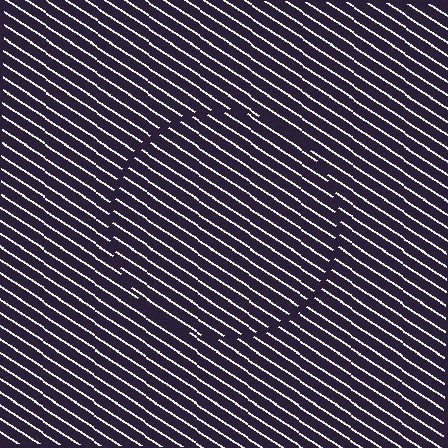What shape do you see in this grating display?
An illusory circle. The interior of the shape contains the same grating, shifted by half a period — the contour is defined by the phase discontinuity where line-ends from the inner and outer gratings abut.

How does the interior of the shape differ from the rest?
The interior of the shape contains the same grating, shifted by half a period — the contour is defined by the phase discontinuity where line-ends from the inner and outer gratings abut.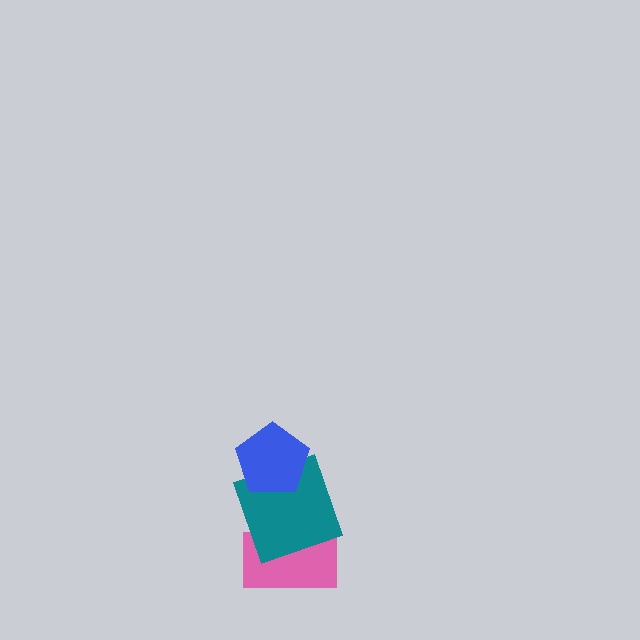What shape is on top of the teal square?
The blue pentagon is on top of the teal square.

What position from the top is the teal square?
The teal square is 2nd from the top.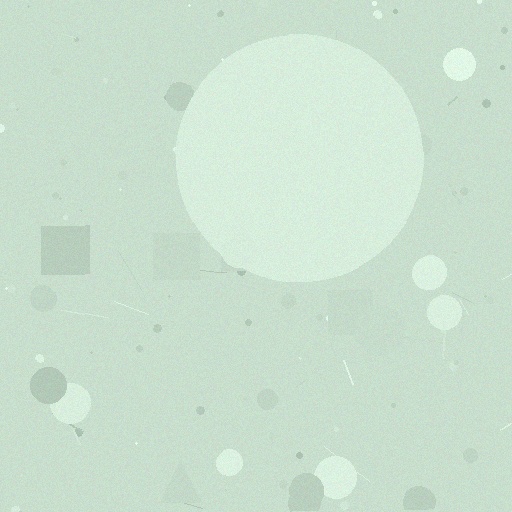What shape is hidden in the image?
A circle is hidden in the image.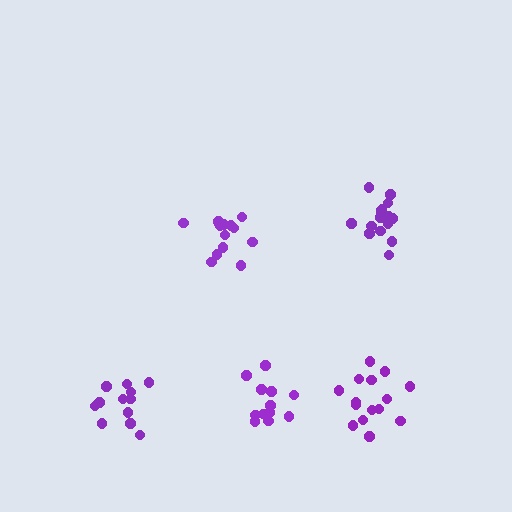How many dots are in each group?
Group 1: 12 dots, Group 2: 12 dots, Group 3: 16 dots, Group 4: 15 dots, Group 5: 15 dots (70 total).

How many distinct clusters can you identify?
There are 5 distinct clusters.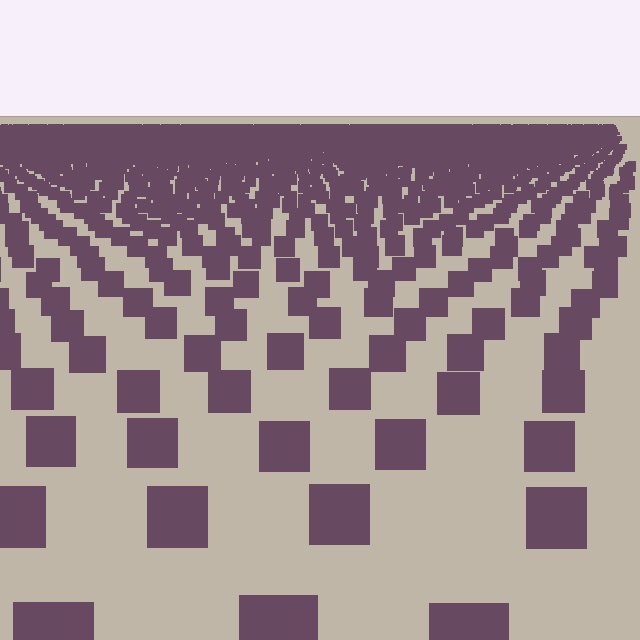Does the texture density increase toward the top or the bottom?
Density increases toward the top.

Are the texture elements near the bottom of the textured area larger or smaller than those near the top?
Larger. Near the bottom, elements are closer to the viewer and appear at a bigger on-screen size.